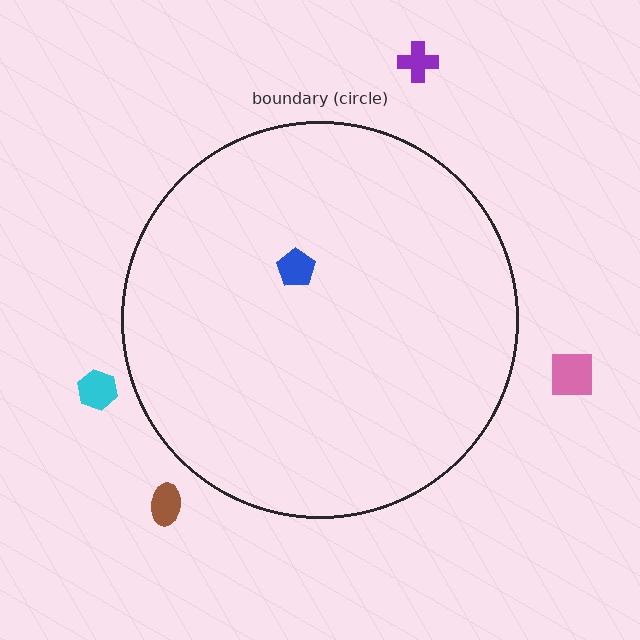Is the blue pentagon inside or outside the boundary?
Inside.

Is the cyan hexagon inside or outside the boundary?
Outside.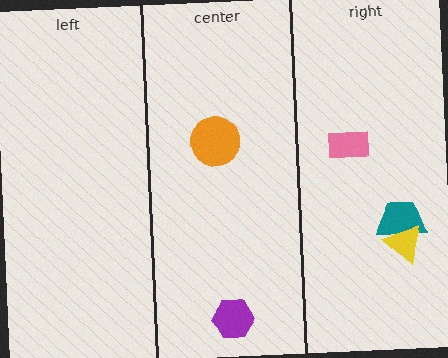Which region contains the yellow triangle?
The right region.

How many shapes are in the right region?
3.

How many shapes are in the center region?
2.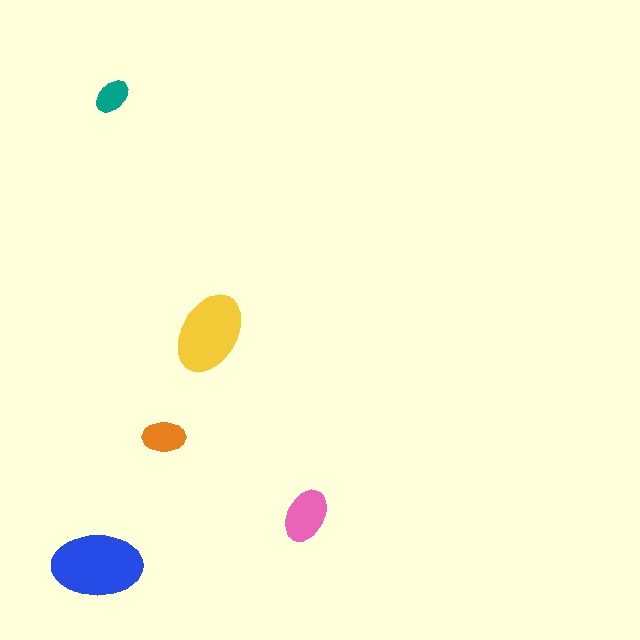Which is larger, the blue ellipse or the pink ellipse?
The blue one.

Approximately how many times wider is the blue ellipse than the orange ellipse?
About 2 times wider.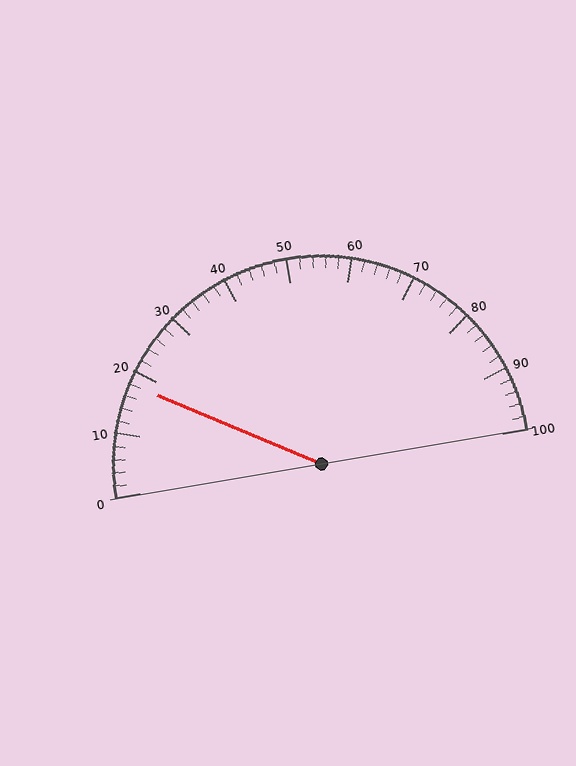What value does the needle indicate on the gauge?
The needle indicates approximately 18.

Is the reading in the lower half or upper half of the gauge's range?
The reading is in the lower half of the range (0 to 100).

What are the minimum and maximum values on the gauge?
The gauge ranges from 0 to 100.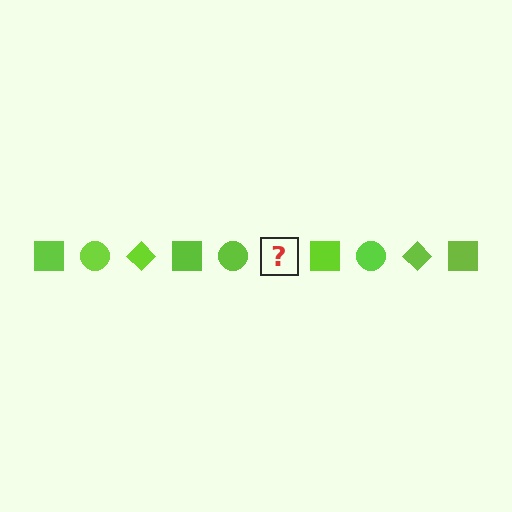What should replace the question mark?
The question mark should be replaced with a lime diamond.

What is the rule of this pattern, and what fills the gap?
The rule is that the pattern cycles through square, circle, diamond shapes in lime. The gap should be filled with a lime diamond.